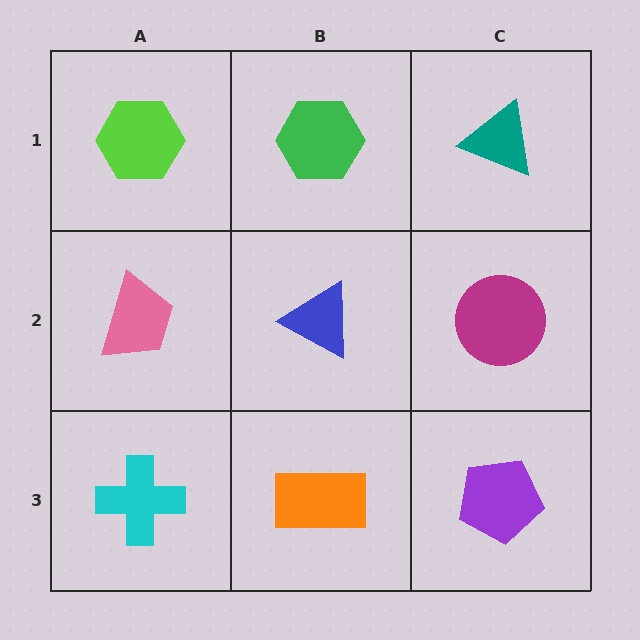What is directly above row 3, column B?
A blue triangle.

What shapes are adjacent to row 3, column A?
A pink trapezoid (row 2, column A), an orange rectangle (row 3, column B).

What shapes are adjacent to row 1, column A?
A pink trapezoid (row 2, column A), a green hexagon (row 1, column B).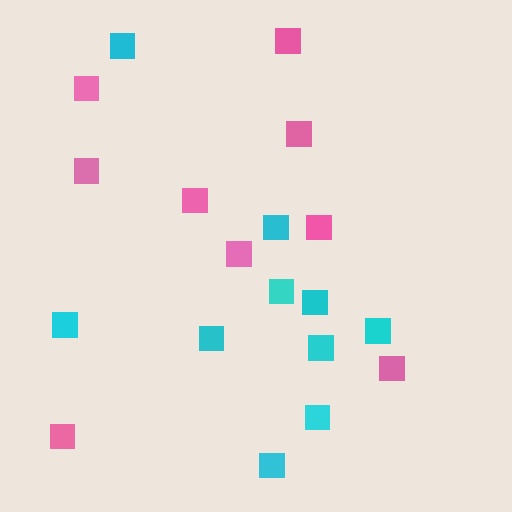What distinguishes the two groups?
There are 2 groups: one group of cyan squares (10) and one group of pink squares (9).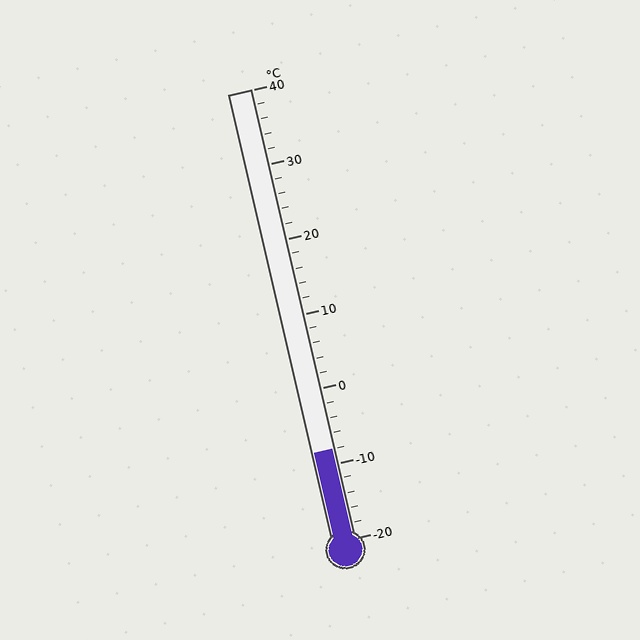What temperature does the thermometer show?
The thermometer shows approximately -8°C.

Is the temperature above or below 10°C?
The temperature is below 10°C.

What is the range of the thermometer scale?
The thermometer scale ranges from -20°C to 40°C.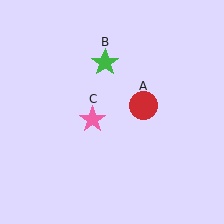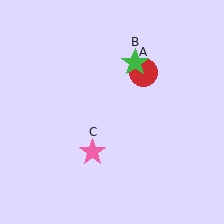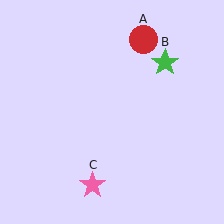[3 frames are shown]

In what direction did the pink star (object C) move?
The pink star (object C) moved down.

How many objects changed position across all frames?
3 objects changed position: red circle (object A), green star (object B), pink star (object C).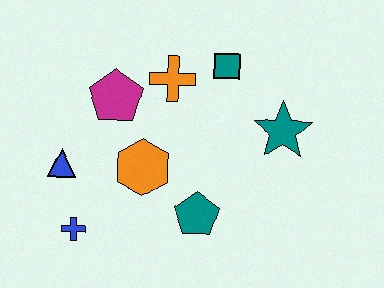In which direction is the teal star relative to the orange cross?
The teal star is to the right of the orange cross.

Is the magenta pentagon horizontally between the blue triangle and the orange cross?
Yes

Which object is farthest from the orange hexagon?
The teal star is farthest from the orange hexagon.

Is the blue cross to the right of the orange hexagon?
No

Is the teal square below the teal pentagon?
No